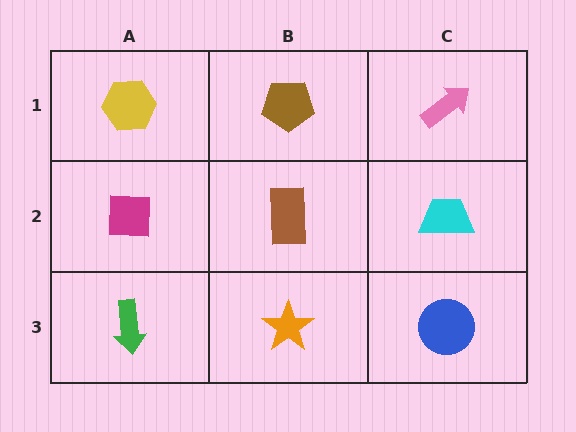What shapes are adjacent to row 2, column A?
A yellow hexagon (row 1, column A), a green arrow (row 3, column A), a brown rectangle (row 2, column B).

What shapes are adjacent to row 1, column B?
A brown rectangle (row 2, column B), a yellow hexagon (row 1, column A), a pink arrow (row 1, column C).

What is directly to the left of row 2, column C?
A brown rectangle.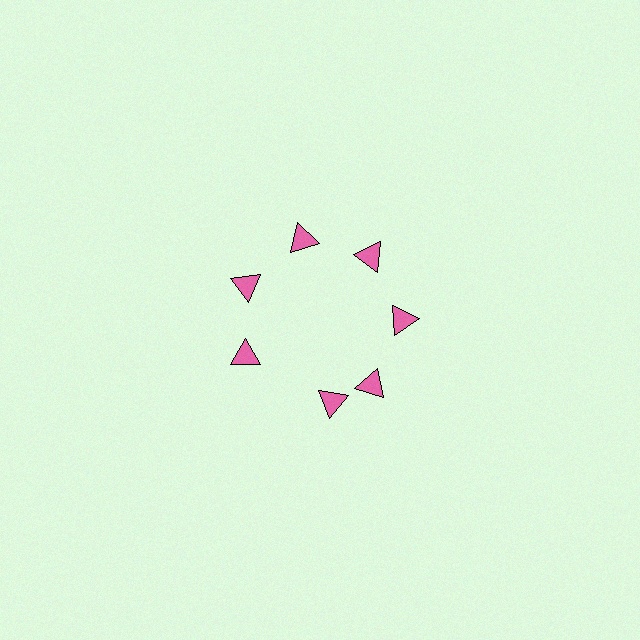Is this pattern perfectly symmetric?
No. The 7 pink triangles are arranged in a ring, but one element near the 6 o'clock position is rotated out of alignment along the ring, breaking the 7-fold rotational symmetry.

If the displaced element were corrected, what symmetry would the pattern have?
It would have 7-fold rotational symmetry — the pattern would map onto itself every 51 degrees.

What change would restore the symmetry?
The symmetry would be restored by rotating it back into even spacing with its neighbors so that all 7 triangles sit at equal angles and equal distance from the center.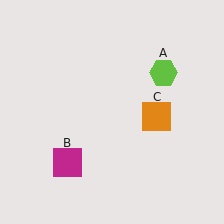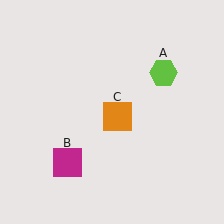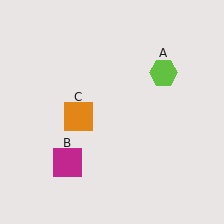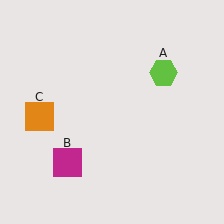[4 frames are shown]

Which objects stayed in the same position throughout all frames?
Lime hexagon (object A) and magenta square (object B) remained stationary.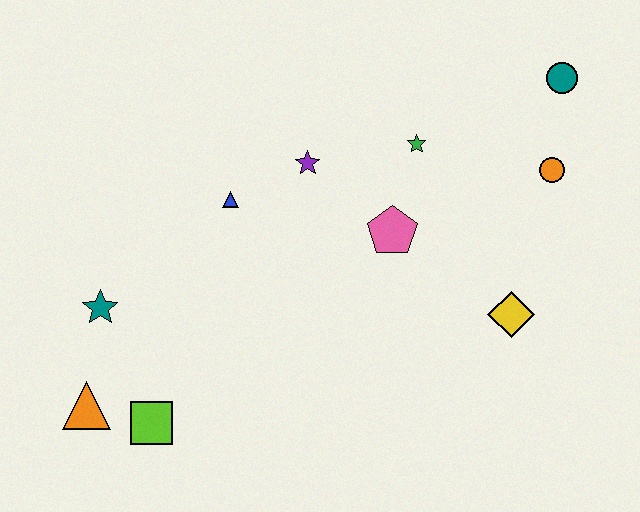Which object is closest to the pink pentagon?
The green star is closest to the pink pentagon.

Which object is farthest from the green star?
The orange triangle is farthest from the green star.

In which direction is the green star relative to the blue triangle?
The green star is to the right of the blue triangle.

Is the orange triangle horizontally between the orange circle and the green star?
No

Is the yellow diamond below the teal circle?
Yes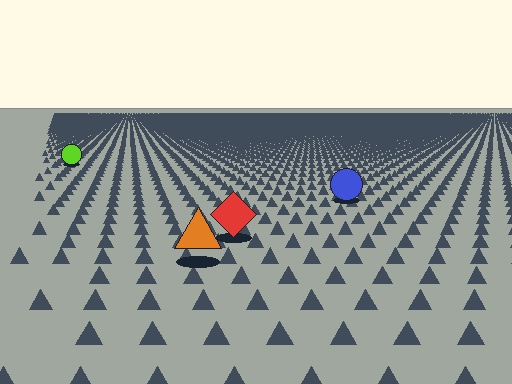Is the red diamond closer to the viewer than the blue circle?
Yes. The red diamond is closer — you can tell from the texture gradient: the ground texture is coarser near it.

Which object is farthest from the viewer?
The lime circle is farthest from the viewer. It appears smaller and the ground texture around it is denser.